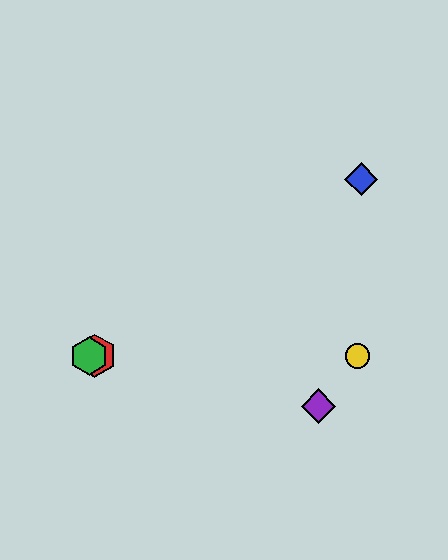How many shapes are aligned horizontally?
3 shapes (the red hexagon, the green hexagon, the yellow circle) are aligned horizontally.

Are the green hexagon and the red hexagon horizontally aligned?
Yes, both are at y≈356.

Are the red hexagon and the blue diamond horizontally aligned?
No, the red hexagon is at y≈356 and the blue diamond is at y≈179.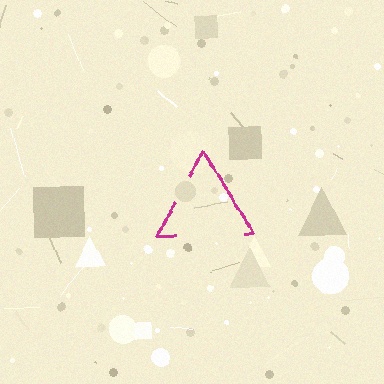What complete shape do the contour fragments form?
The contour fragments form a triangle.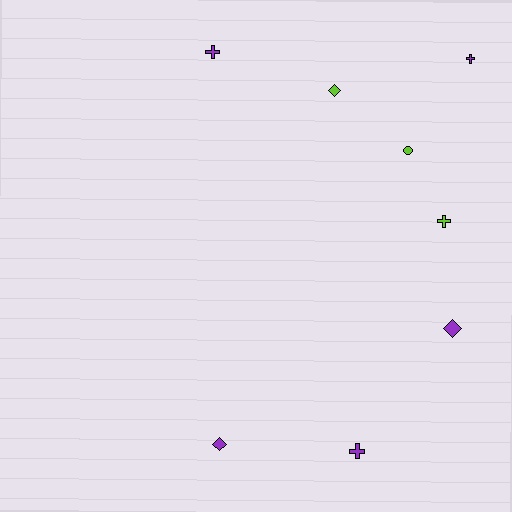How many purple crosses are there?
There are 3 purple crosses.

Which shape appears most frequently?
Cross, with 4 objects.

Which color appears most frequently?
Purple, with 5 objects.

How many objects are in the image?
There are 8 objects.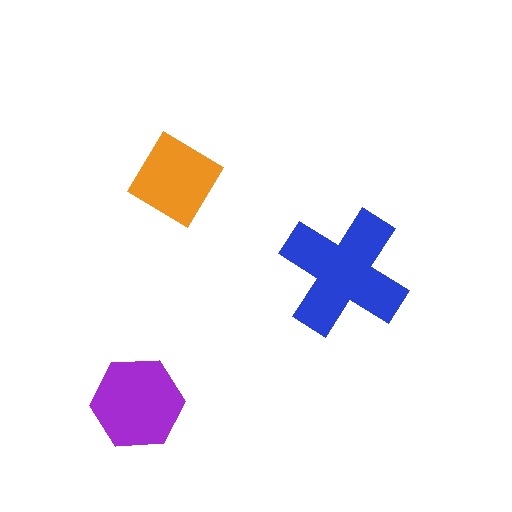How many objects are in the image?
There are 3 objects in the image.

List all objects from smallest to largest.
The orange diamond, the purple hexagon, the blue cross.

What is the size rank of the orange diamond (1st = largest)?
3rd.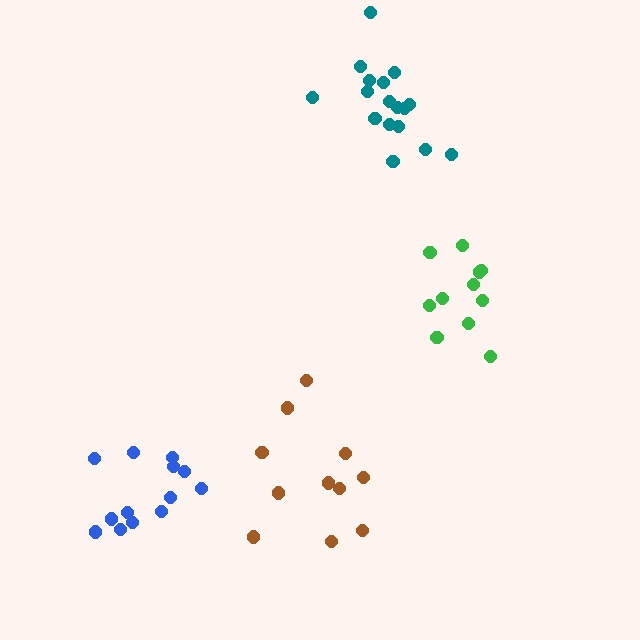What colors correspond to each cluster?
The clusters are colored: blue, teal, brown, green.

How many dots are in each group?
Group 1: 13 dots, Group 2: 17 dots, Group 3: 11 dots, Group 4: 11 dots (52 total).